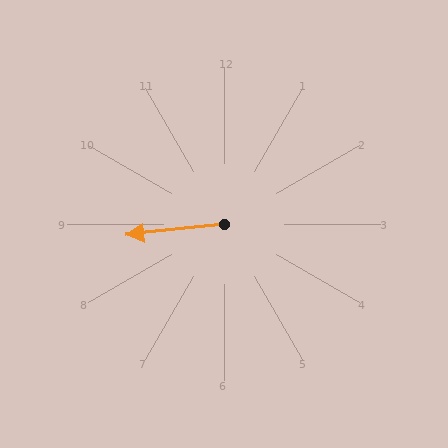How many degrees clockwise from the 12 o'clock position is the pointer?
Approximately 264 degrees.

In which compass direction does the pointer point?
West.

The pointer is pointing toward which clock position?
Roughly 9 o'clock.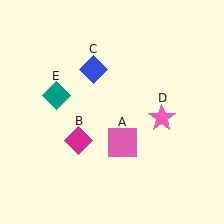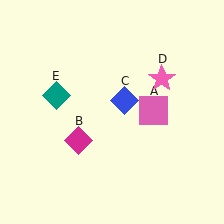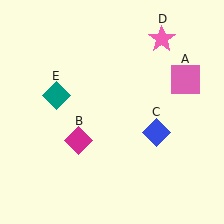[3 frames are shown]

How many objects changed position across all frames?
3 objects changed position: pink square (object A), blue diamond (object C), pink star (object D).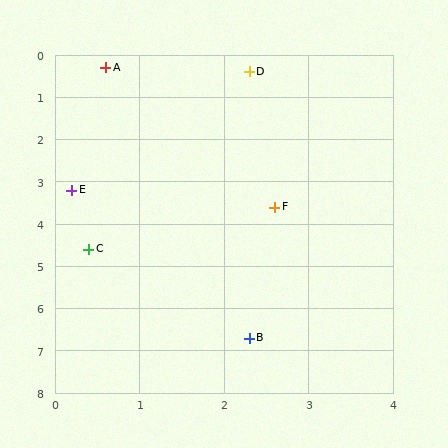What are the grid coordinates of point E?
Point E is at approximately (0.2, 3.2).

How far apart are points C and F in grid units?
Points C and F are about 2.4 grid units apart.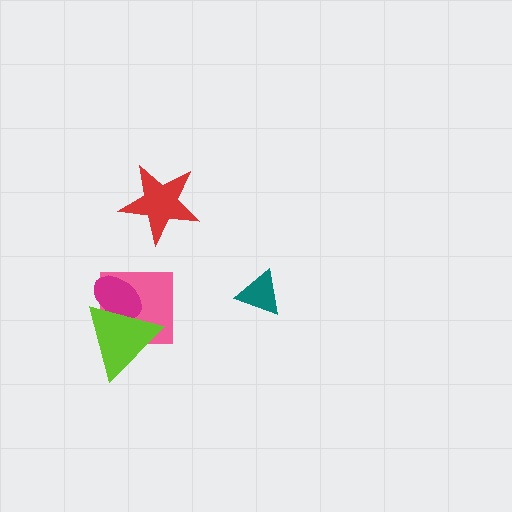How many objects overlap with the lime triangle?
2 objects overlap with the lime triangle.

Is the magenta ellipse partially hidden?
Yes, it is partially covered by another shape.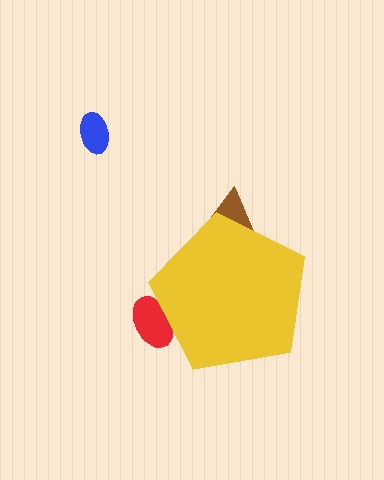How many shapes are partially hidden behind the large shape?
2 shapes are partially hidden.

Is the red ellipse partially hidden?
Yes, the red ellipse is partially hidden behind the yellow pentagon.